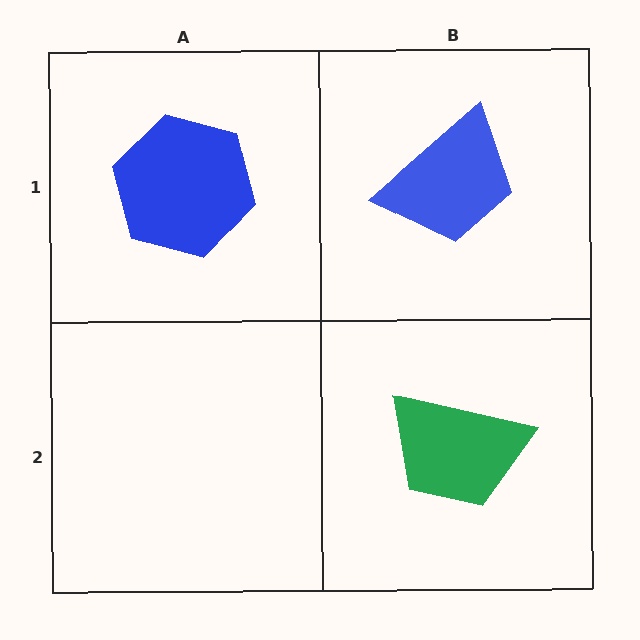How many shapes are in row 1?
2 shapes.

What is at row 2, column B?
A green trapezoid.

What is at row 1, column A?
A blue hexagon.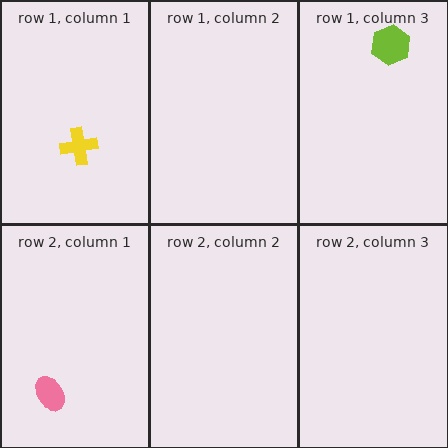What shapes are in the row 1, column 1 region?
The yellow cross.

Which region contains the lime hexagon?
The row 1, column 3 region.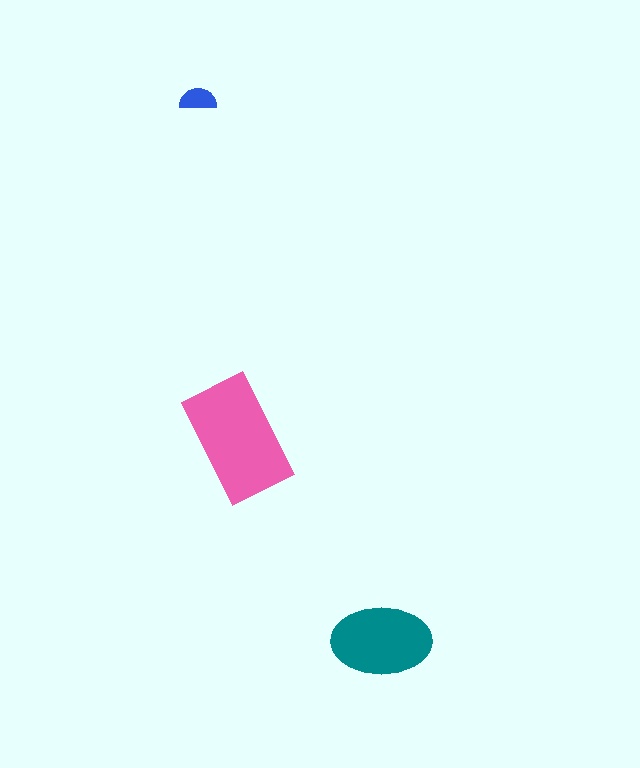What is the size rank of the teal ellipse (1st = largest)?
2nd.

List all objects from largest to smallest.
The pink rectangle, the teal ellipse, the blue semicircle.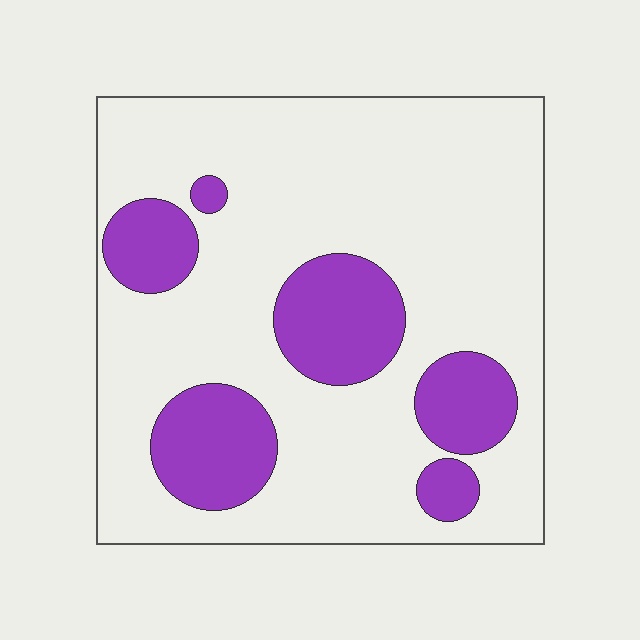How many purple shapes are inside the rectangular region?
6.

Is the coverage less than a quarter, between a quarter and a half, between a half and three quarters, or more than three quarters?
Less than a quarter.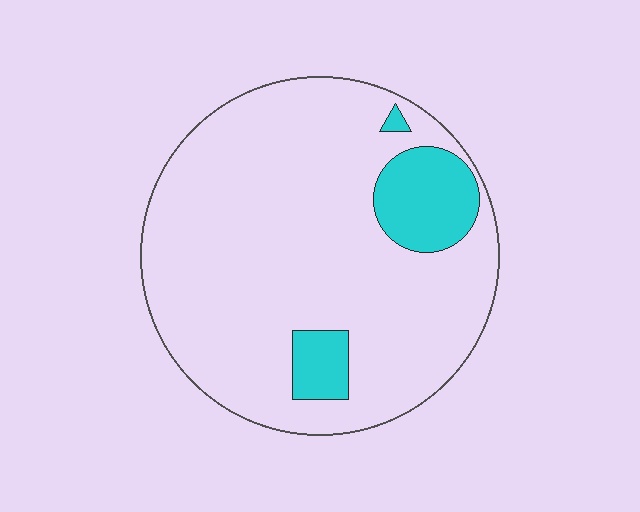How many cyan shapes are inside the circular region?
3.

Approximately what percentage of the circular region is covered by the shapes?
Approximately 15%.